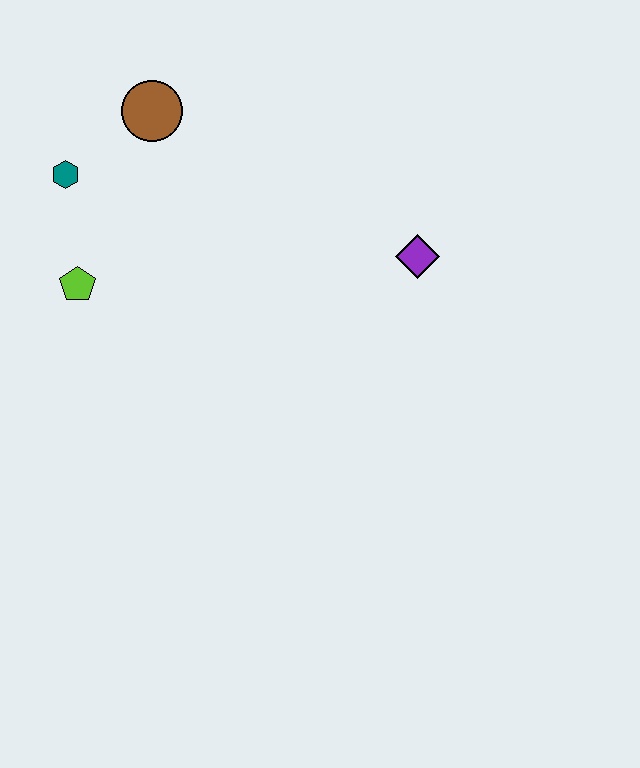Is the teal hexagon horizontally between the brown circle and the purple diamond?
No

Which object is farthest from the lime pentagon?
The purple diamond is farthest from the lime pentagon.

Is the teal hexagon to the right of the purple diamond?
No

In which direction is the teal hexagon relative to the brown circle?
The teal hexagon is to the left of the brown circle.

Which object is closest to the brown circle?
The teal hexagon is closest to the brown circle.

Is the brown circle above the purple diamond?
Yes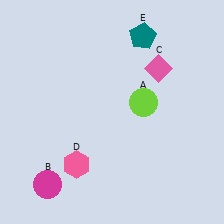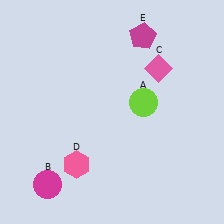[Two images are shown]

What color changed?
The pentagon (E) changed from teal in Image 1 to magenta in Image 2.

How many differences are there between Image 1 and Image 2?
There is 1 difference between the two images.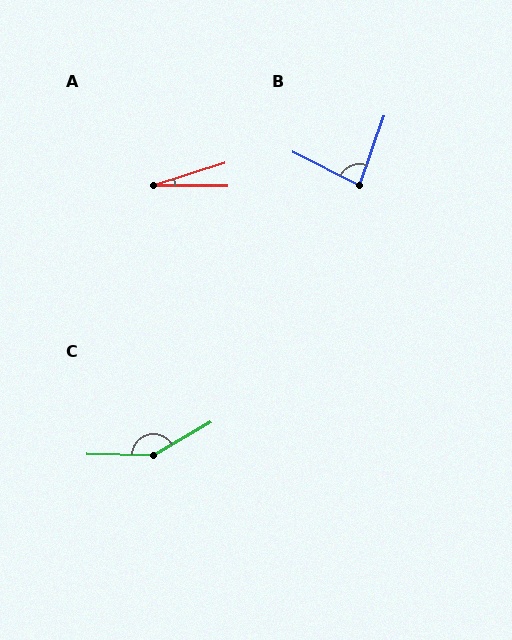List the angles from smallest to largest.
A (18°), B (83°), C (149°).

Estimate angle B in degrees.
Approximately 83 degrees.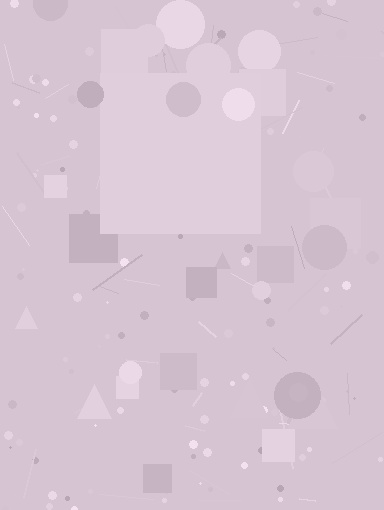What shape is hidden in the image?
A square is hidden in the image.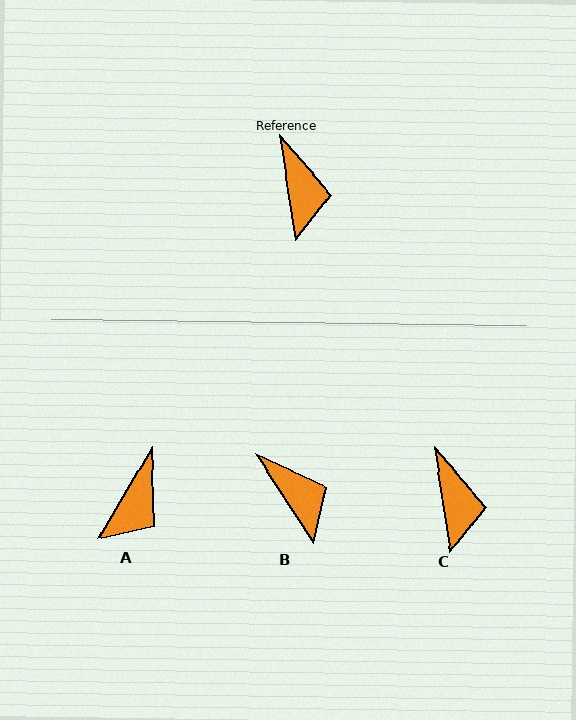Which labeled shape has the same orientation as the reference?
C.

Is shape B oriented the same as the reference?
No, it is off by about 24 degrees.